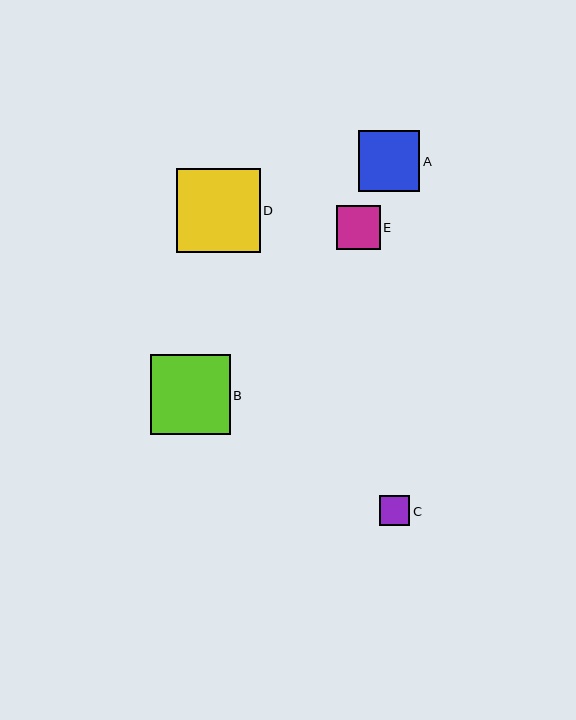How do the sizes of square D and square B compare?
Square D and square B are approximately the same size.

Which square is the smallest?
Square C is the smallest with a size of approximately 30 pixels.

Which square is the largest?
Square D is the largest with a size of approximately 84 pixels.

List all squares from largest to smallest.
From largest to smallest: D, B, A, E, C.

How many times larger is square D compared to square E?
Square D is approximately 1.9 times the size of square E.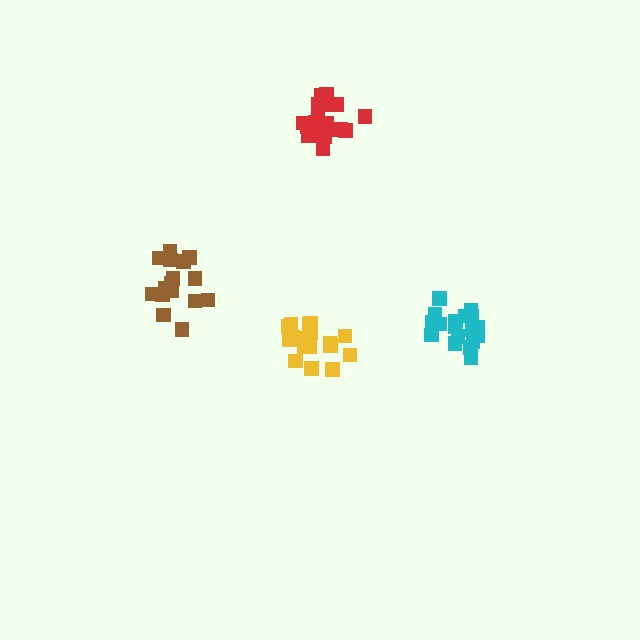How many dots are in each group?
Group 1: 20 dots, Group 2: 17 dots, Group 3: 18 dots, Group 4: 19 dots (74 total).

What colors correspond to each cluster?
The clusters are colored: red, brown, yellow, cyan.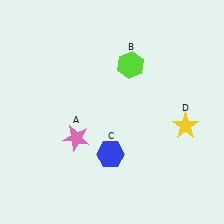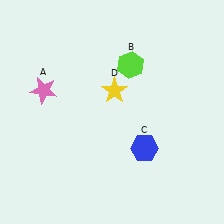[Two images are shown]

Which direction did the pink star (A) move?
The pink star (A) moved up.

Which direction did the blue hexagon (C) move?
The blue hexagon (C) moved right.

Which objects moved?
The objects that moved are: the pink star (A), the blue hexagon (C), the yellow star (D).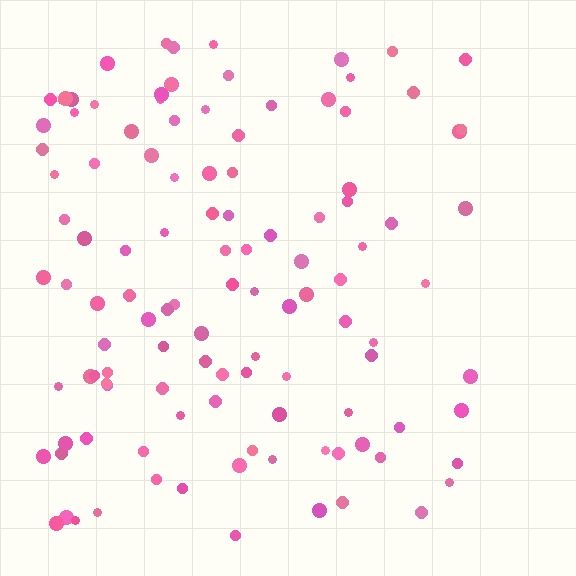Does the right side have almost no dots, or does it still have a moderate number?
Still a moderate number, just noticeably fewer than the left.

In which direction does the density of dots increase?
From right to left, with the left side densest.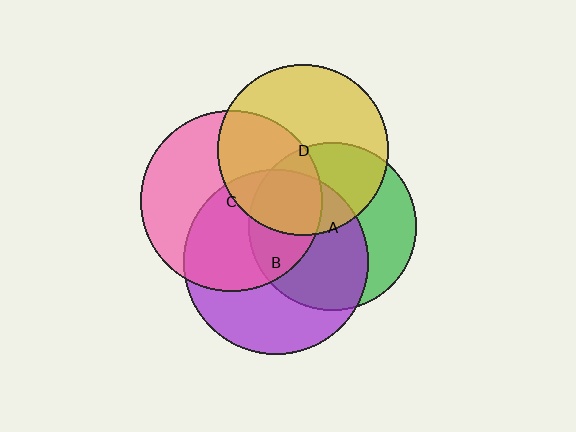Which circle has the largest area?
Circle B (purple).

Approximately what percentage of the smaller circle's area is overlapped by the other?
Approximately 60%.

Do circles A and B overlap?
Yes.